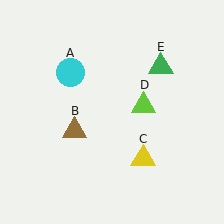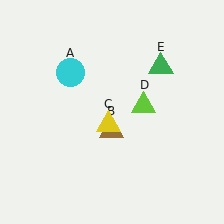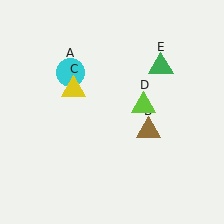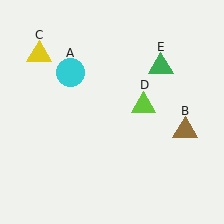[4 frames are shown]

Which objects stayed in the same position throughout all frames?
Cyan circle (object A) and lime triangle (object D) and green triangle (object E) remained stationary.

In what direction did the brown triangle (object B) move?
The brown triangle (object B) moved right.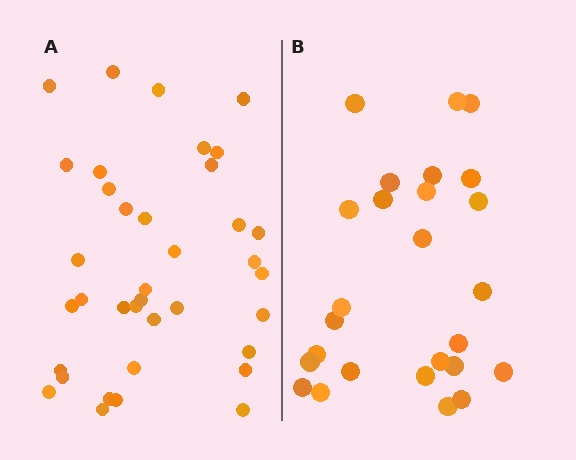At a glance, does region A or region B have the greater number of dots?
Region A (the left region) has more dots.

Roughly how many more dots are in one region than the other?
Region A has roughly 12 or so more dots than region B.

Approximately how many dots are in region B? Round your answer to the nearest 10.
About 30 dots. (The exact count is 26, which rounds to 30.)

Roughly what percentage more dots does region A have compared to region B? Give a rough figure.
About 40% more.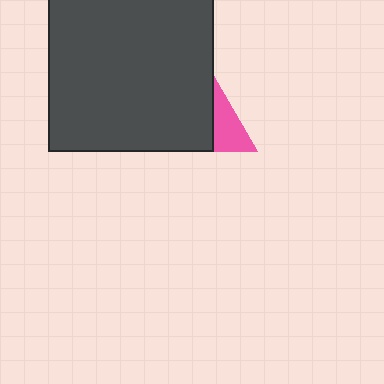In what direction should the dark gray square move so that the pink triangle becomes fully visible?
The dark gray square should move left. That is the shortest direction to clear the overlap and leave the pink triangle fully visible.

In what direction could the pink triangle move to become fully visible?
The pink triangle could move right. That would shift it out from behind the dark gray square entirely.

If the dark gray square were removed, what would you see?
You would see the complete pink triangle.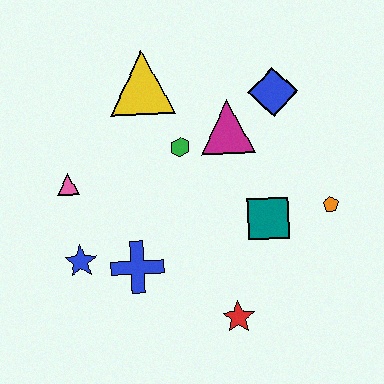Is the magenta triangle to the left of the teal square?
Yes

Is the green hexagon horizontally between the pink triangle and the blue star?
No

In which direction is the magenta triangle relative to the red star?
The magenta triangle is above the red star.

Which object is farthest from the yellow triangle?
The red star is farthest from the yellow triangle.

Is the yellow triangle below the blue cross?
No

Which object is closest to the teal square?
The orange pentagon is closest to the teal square.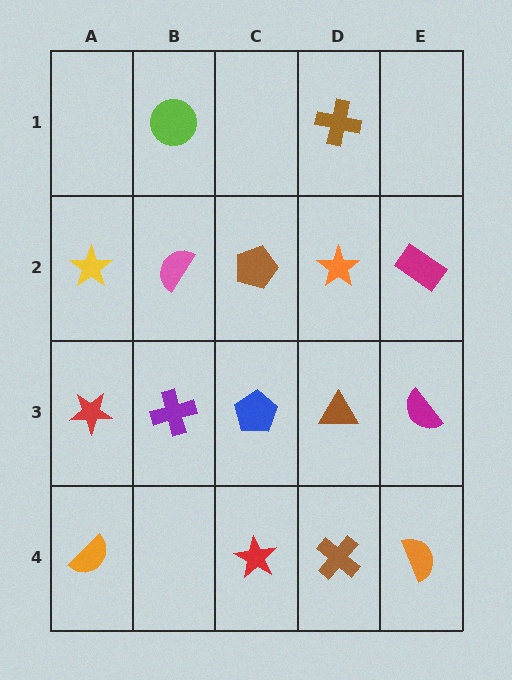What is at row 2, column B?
A pink semicircle.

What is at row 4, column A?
An orange semicircle.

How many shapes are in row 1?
2 shapes.